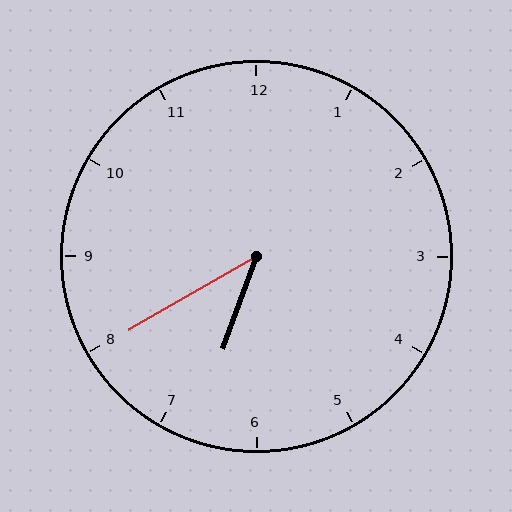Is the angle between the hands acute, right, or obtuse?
It is acute.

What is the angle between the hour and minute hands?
Approximately 40 degrees.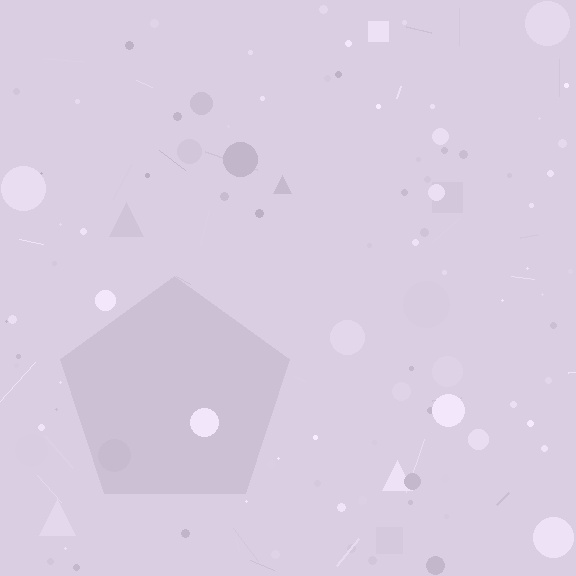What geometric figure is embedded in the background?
A pentagon is embedded in the background.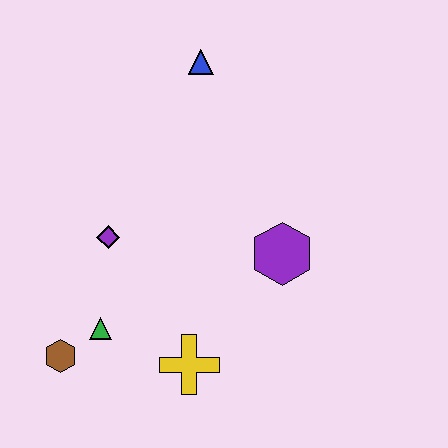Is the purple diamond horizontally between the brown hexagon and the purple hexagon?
Yes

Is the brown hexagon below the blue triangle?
Yes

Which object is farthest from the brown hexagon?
The blue triangle is farthest from the brown hexagon.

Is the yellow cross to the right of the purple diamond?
Yes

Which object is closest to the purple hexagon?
The yellow cross is closest to the purple hexagon.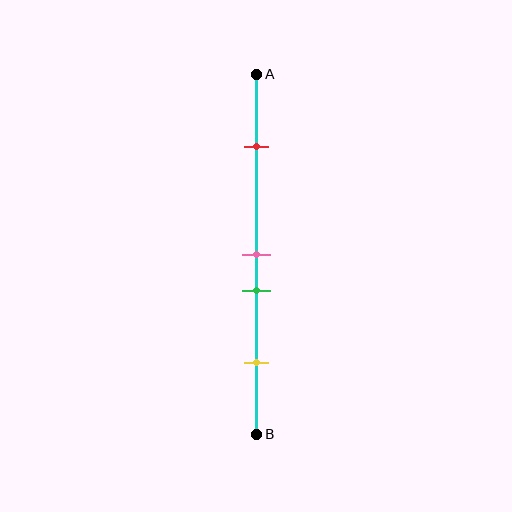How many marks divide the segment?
There are 4 marks dividing the segment.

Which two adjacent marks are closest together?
The pink and green marks are the closest adjacent pair.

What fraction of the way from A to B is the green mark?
The green mark is approximately 60% (0.6) of the way from A to B.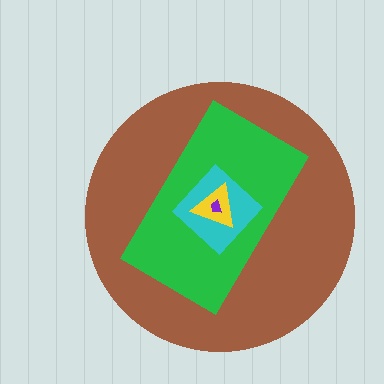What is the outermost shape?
The brown circle.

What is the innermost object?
The purple trapezoid.